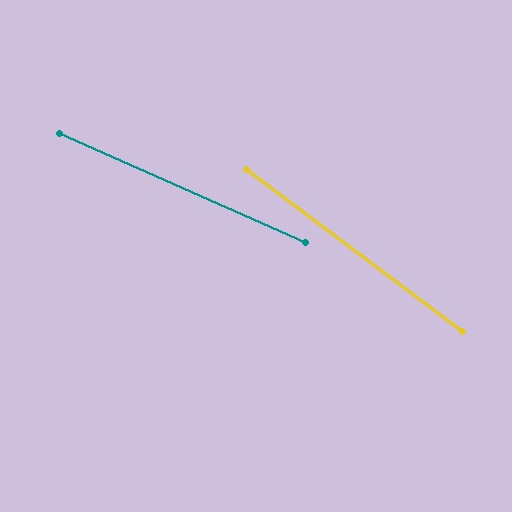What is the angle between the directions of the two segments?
Approximately 13 degrees.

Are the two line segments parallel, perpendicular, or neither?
Neither parallel nor perpendicular — they differ by about 13°.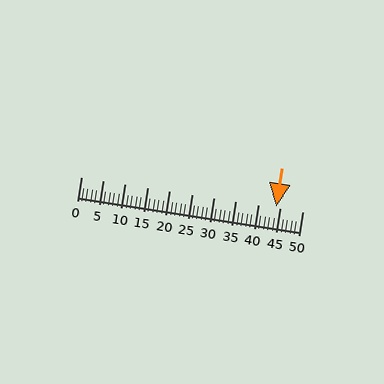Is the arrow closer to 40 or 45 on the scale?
The arrow is closer to 45.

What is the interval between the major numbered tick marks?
The major tick marks are spaced 5 units apart.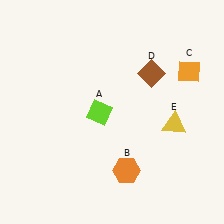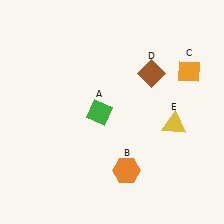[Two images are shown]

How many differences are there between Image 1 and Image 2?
There is 1 difference between the two images.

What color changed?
The diamond (A) changed from lime in Image 1 to green in Image 2.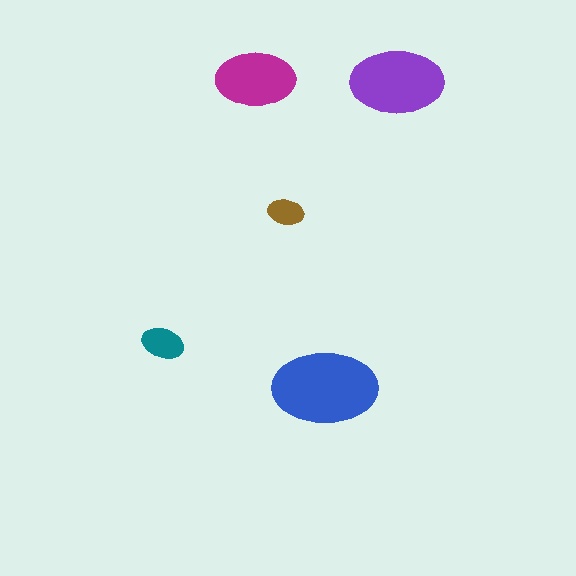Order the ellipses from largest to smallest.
the blue one, the purple one, the magenta one, the teal one, the brown one.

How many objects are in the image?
There are 5 objects in the image.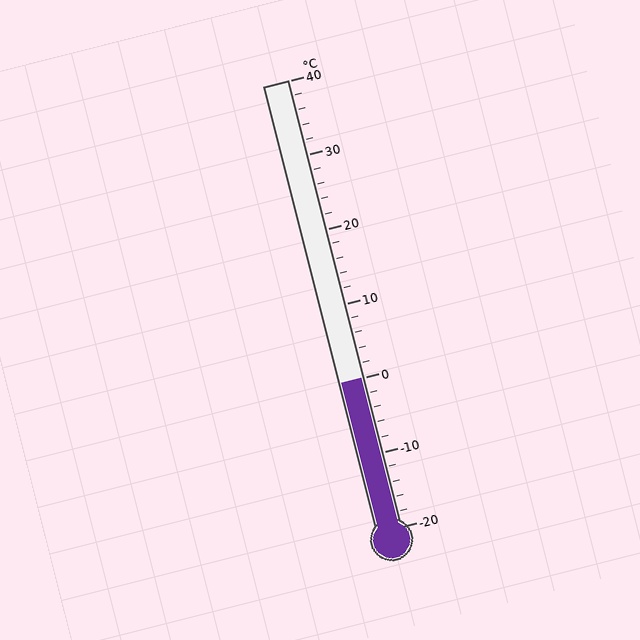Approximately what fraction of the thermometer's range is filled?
The thermometer is filled to approximately 35% of its range.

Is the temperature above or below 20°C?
The temperature is below 20°C.